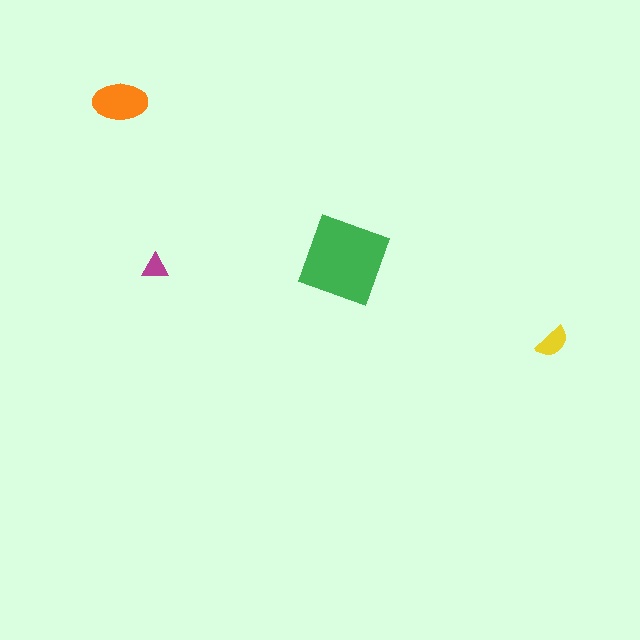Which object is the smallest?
The magenta triangle.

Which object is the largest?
The green diamond.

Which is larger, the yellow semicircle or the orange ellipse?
The orange ellipse.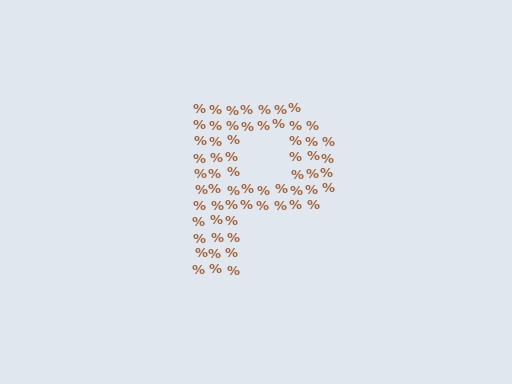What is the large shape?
The large shape is the letter P.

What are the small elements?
The small elements are percent signs.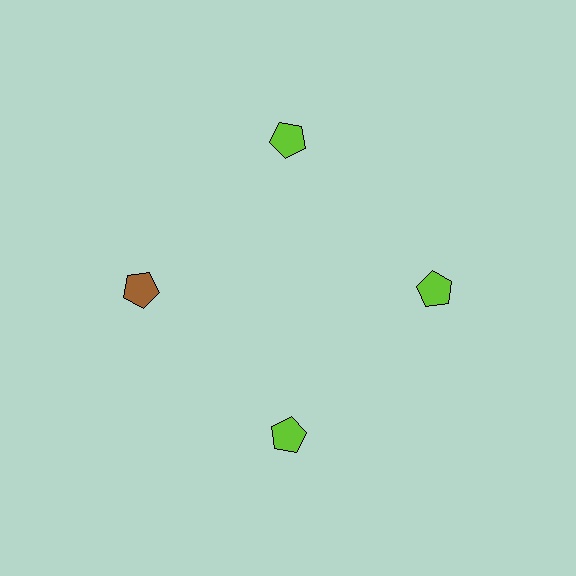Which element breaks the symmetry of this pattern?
The brown pentagon at roughly the 9 o'clock position breaks the symmetry. All other shapes are lime pentagons.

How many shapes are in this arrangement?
There are 4 shapes arranged in a ring pattern.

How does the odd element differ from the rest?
It has a different color: brown instead of lime.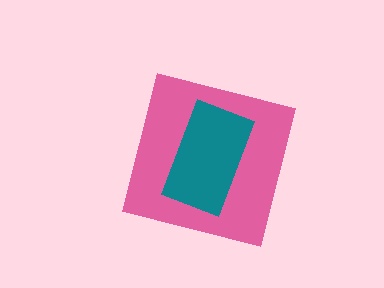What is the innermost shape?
The teal rectangle.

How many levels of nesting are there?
2.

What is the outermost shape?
The pink square.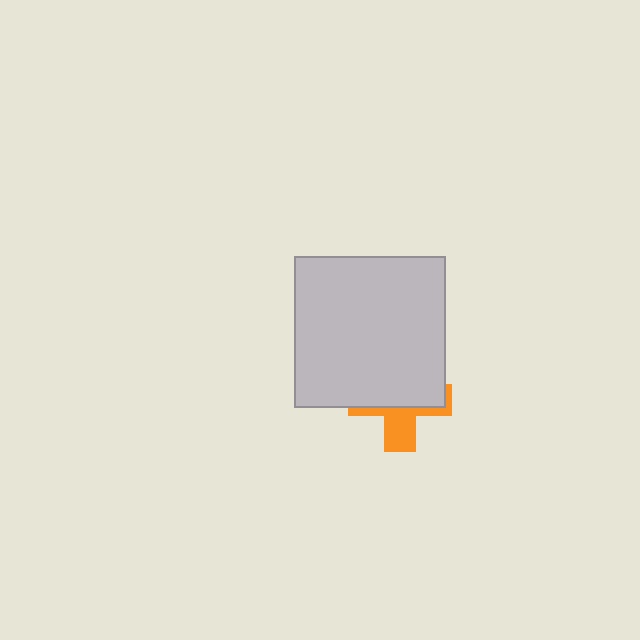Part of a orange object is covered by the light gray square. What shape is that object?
It is a cross.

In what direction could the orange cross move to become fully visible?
The orange cross could move down. That would shift it out from behind the light gray square entirely.